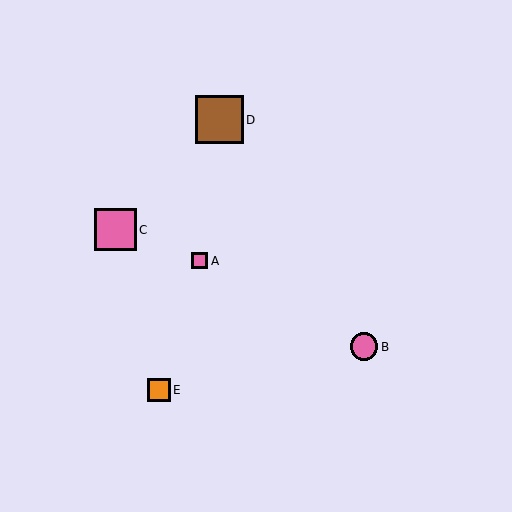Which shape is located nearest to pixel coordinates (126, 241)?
The pink square (labeled C) at (115, 230) is nearest to that location.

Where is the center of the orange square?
The center of the orange square is at (159, 390).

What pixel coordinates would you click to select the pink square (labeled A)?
Click at (199, 261) to select the pink square A.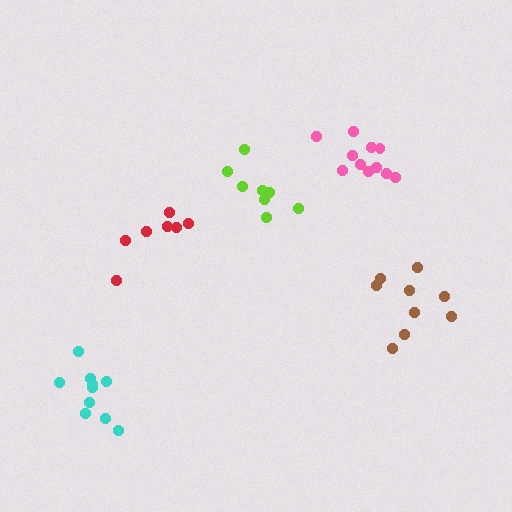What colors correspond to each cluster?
The clusters are colored: lime, brown, pink, red, cyan.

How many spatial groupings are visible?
There are 5 spatial groupings.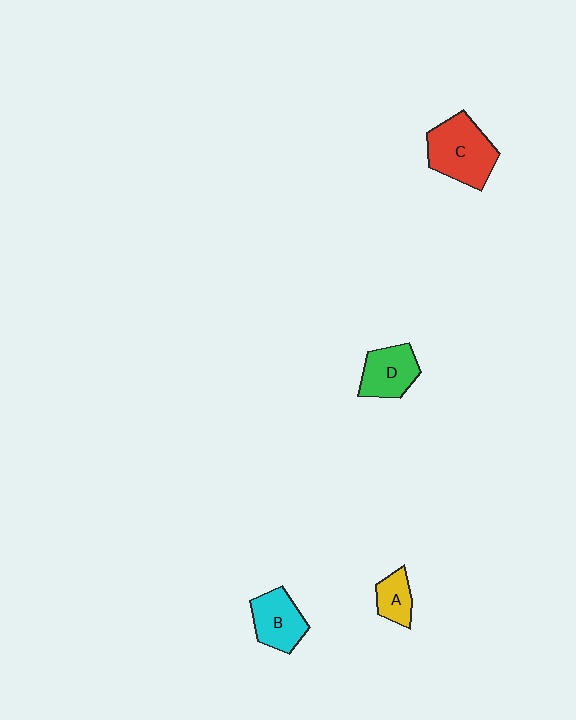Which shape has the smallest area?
Shape A (yellow).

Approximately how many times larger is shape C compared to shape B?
Approximately 1.4 times.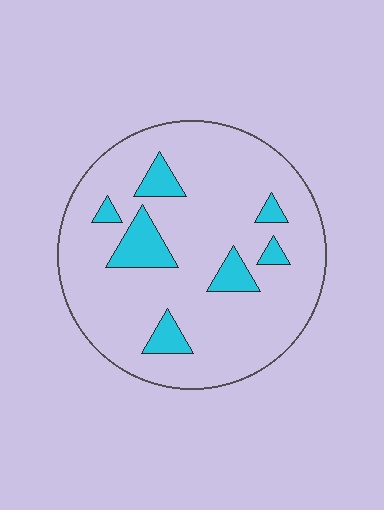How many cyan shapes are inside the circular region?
7.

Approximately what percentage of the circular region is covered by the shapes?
Approximately 15%.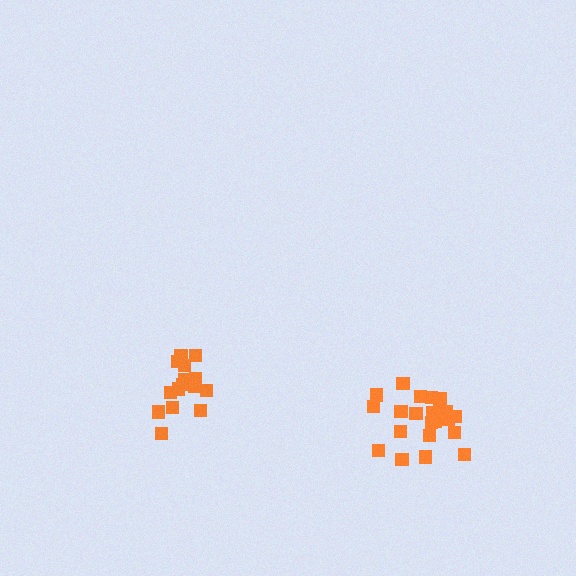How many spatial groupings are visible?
There are 2 spatial groupings.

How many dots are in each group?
Group 1: 21 dots, Group 2: 15 dots (36 total).